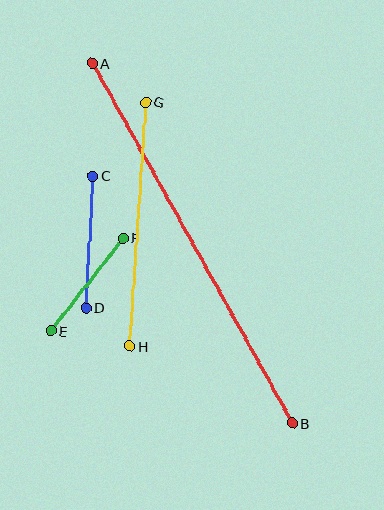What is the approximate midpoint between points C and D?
The midpoint is at approximately (89, 242) pixels.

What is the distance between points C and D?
The distance is approximately 132 pixels.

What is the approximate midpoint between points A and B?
The midpoint is at approximately (192, 243) pixels.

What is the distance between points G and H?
The distance is approximately 245 pixels.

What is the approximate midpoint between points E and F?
The midpoint is at approximately (87, 285) pixels.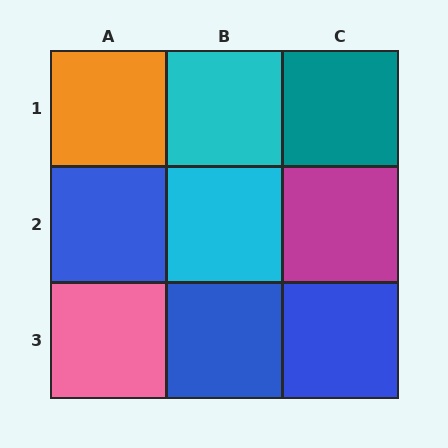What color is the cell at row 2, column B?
Cyan.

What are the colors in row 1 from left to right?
Orange, cyan, teal.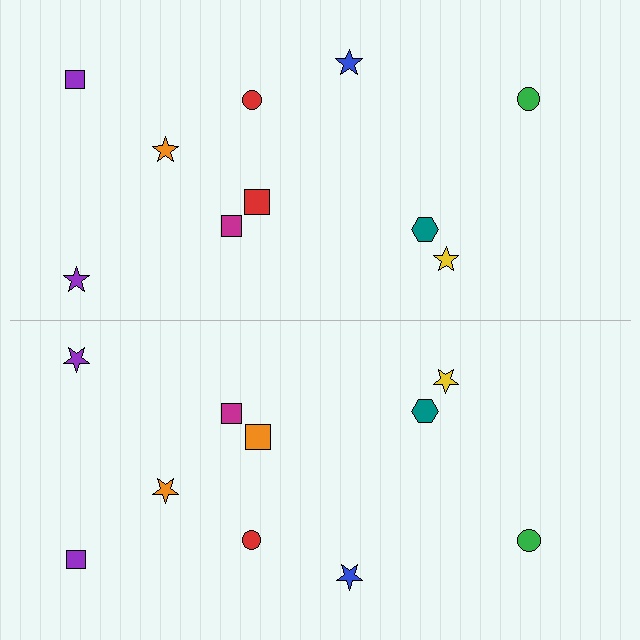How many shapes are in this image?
There are 20 shapes in this image.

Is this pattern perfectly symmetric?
No, the pattern is not perfectly symmetric. The orange square on the bottom side breaks the symmetry — its mirror counterpart is red.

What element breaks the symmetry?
The orange square on the bottom side breaks the symmetry — its mirror counterpart is red.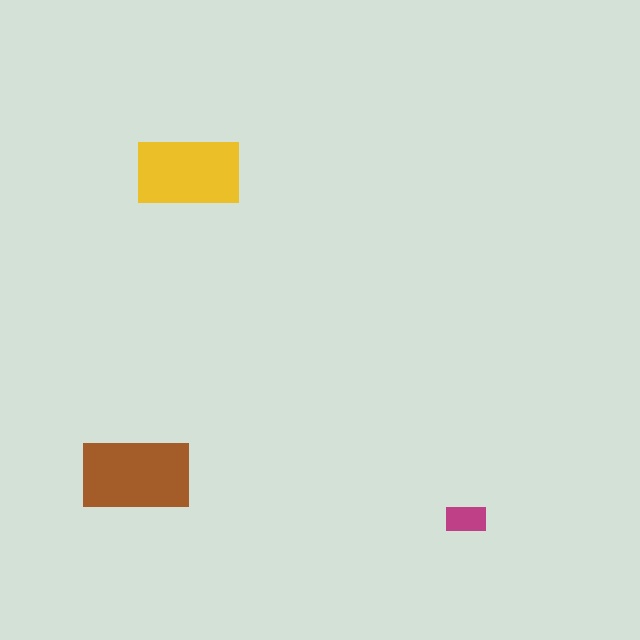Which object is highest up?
The yellow rectangle is topmost.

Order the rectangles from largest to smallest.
the brown one, the yellow one, the magenta one.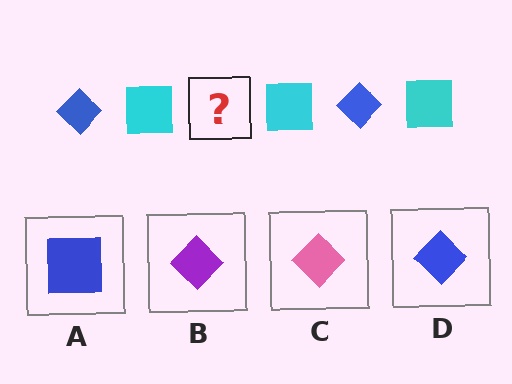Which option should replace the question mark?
Option D.